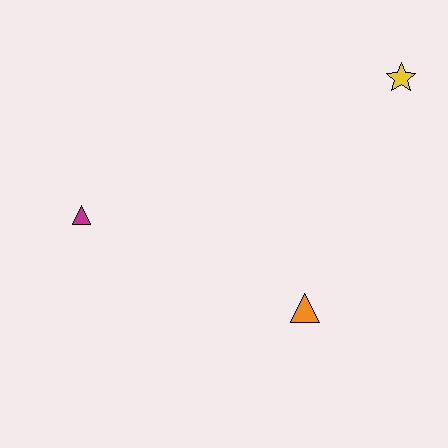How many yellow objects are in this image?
There is 1 yellow object.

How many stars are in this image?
There is 1 star.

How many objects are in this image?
There are 3 objects.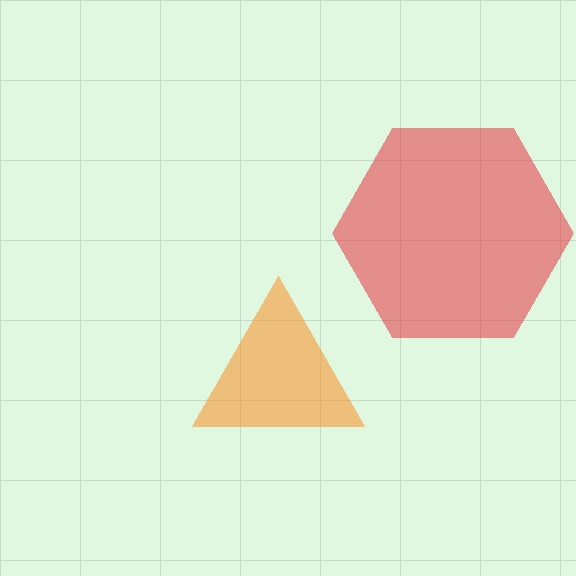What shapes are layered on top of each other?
The layered shapes are: an orange triangle, a red hexagon.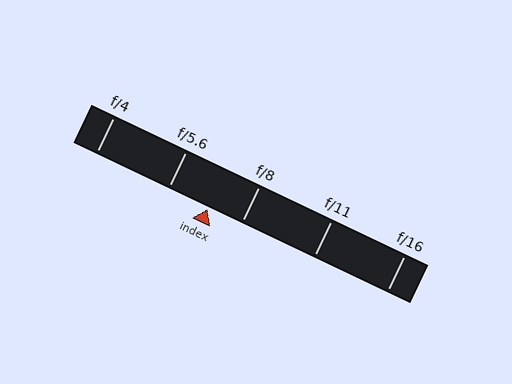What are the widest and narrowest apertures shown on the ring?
The widest aperture shown is f/4 and the narrowest is f/16.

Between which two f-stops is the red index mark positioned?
The index mark is between f/5.6 and f/8.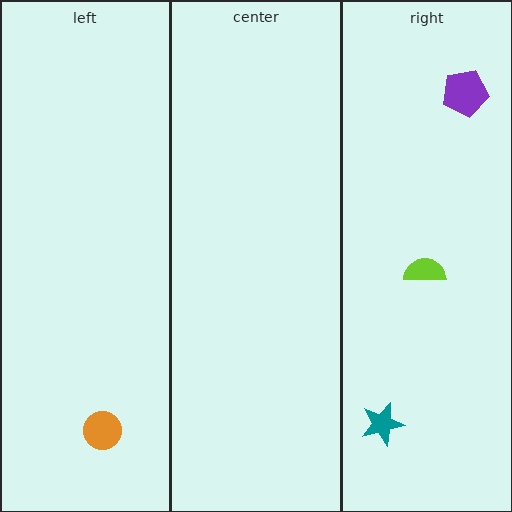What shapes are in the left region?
The orange circle.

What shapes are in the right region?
The teal star, the lime semicircle, the purple pentagon.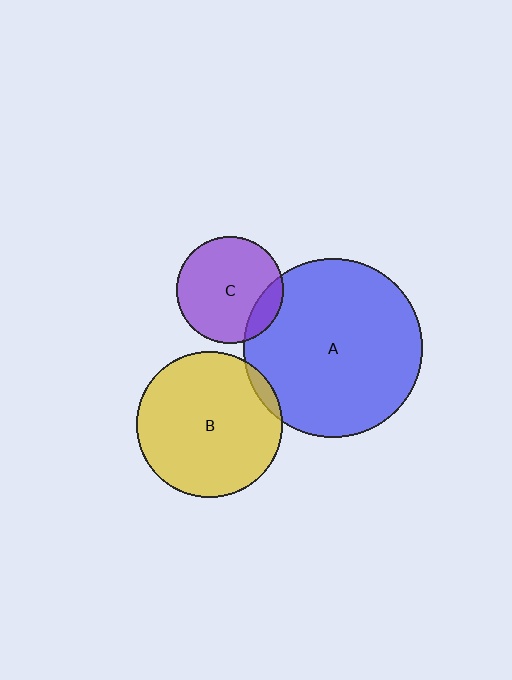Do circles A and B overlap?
Yes.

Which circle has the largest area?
Circle A (blue).